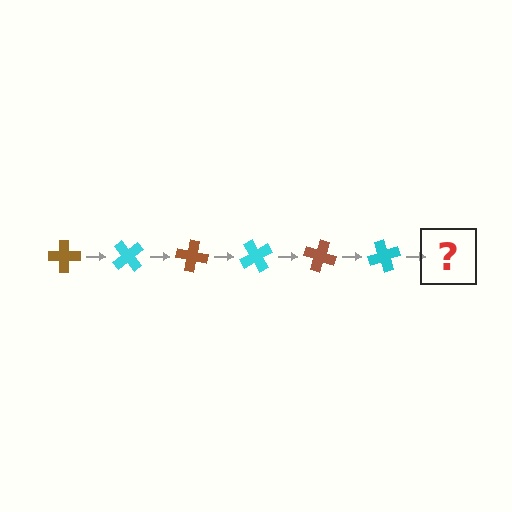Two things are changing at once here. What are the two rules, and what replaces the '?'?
The two rules are that it rotates 50 degrees each step and the color cycles through brown and cyan. The '?' should be a brown cross, rotated 300 degrees from the start.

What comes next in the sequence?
The next element should be a brown cross, rotated 300 degrees from the start.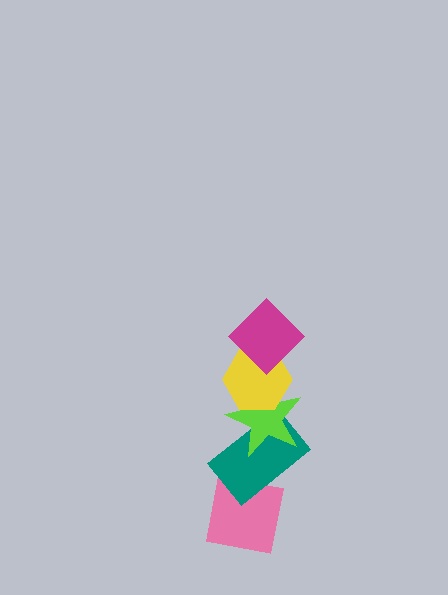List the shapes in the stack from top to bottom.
From top to bottom: the magenta diamond, the yellow hexagon, the lime star, the teal rectangle, the pink square.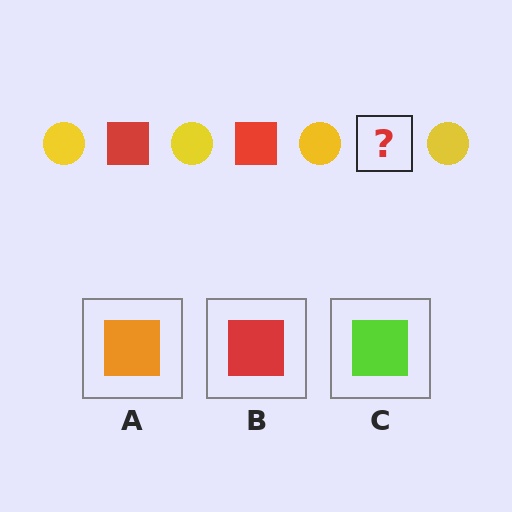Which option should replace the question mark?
Option B.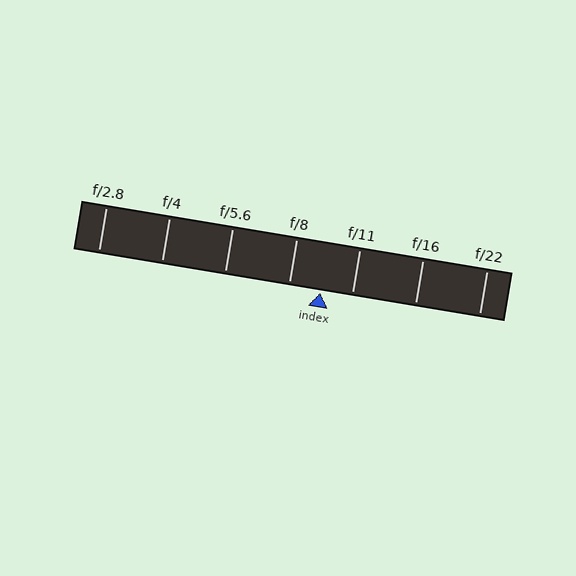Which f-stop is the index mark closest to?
The index mark is closest to f/11.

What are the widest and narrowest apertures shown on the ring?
The widest aperture shown is f/2.8 and the narrowest is f/22.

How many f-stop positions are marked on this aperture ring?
There are 7 f-stop positions marked.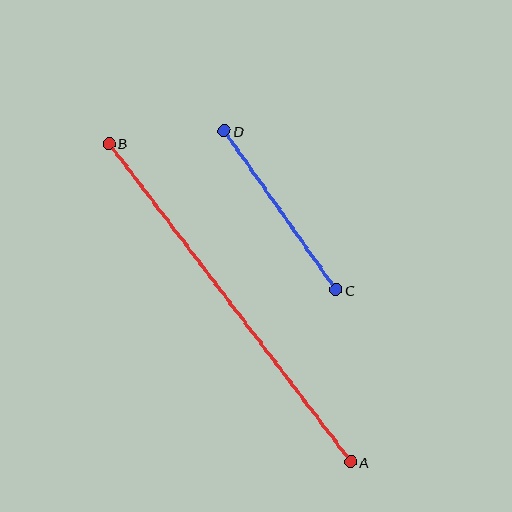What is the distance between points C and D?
The distance is approximately 194 pixels.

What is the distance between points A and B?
The distance is approximately 400 pixels.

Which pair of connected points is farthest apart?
Points A and B are farthest apart.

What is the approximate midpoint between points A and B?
The midpoint is at approximately (230, 303) pixels.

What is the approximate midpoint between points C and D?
The midpoint is at approximately (280, 211) pixels.